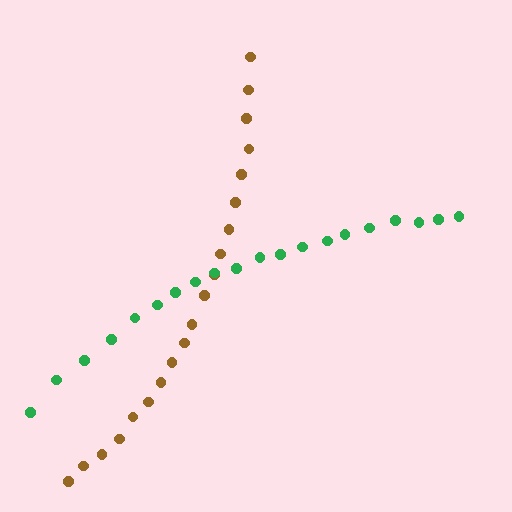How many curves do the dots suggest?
There are 2 distinct paths.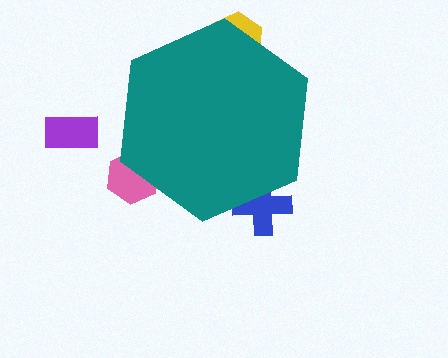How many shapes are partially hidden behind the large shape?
3 shapes are partially hidden.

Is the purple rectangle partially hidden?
No, the purple rectangle is fully visible.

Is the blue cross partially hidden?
Yes, the blue cross is partially hidden behind the teal hexagon.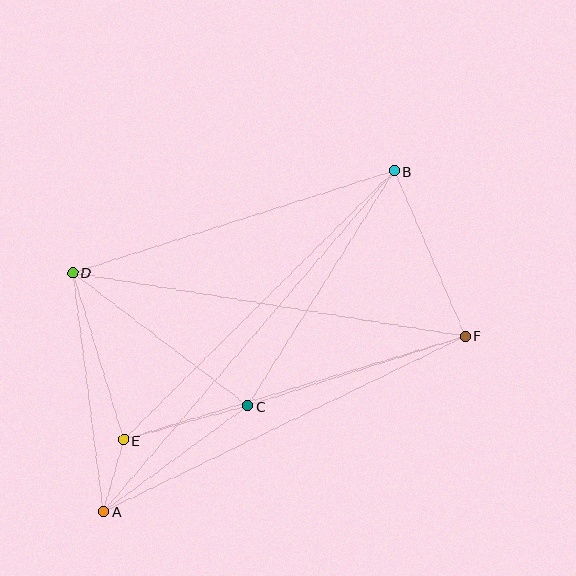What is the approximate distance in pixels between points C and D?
The distance between C and D is approximately 220 pixels.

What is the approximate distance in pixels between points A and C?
The distance between A and C is approximately 179 pixels.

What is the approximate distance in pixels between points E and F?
The distance between E and F is approximately 357 pixels.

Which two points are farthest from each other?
Points A and B are farthest from each other.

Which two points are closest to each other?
Points A and E are closest to each other.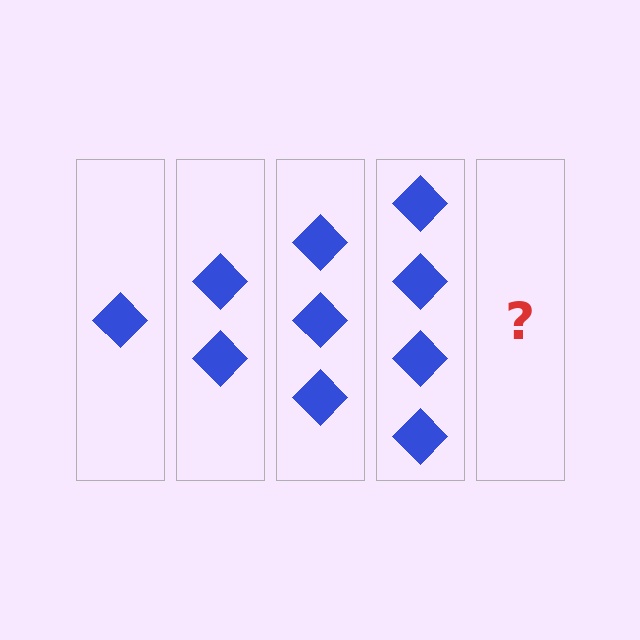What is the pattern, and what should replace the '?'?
The pattern is that each step adds one more diamond. The '?' should be 5 diamonds.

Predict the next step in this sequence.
The next step is 5 diamonds.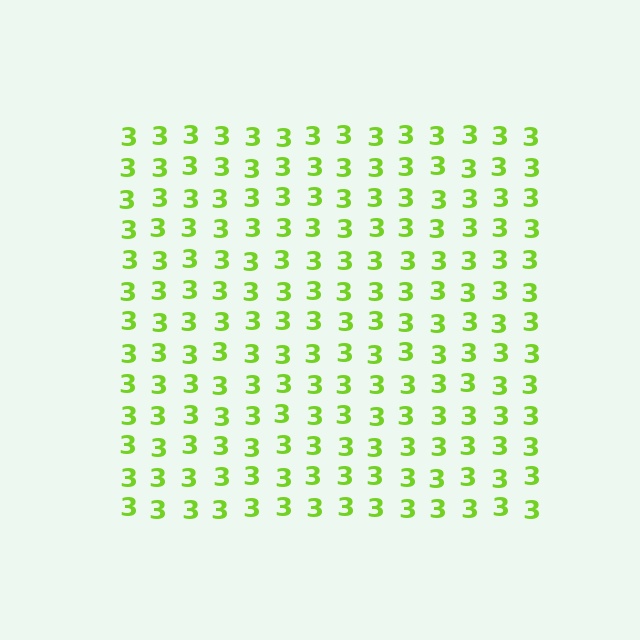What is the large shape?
The large shape is a square.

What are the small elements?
The small elements are digit 3's.